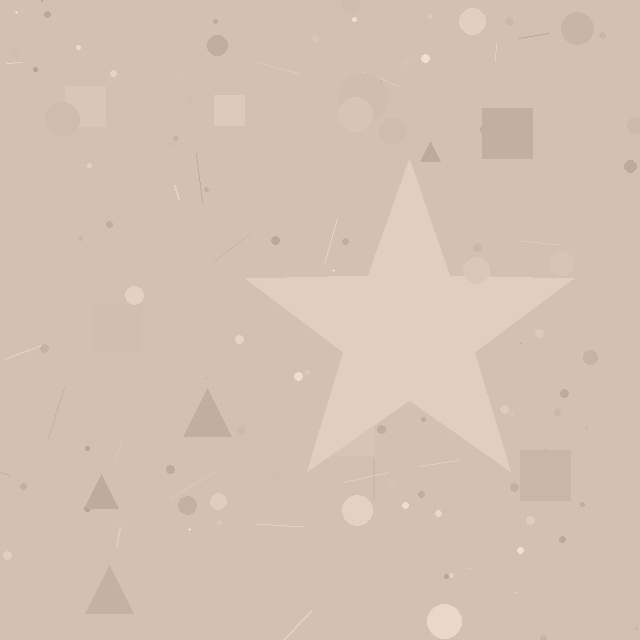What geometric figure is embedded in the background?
A star is embedded in the background.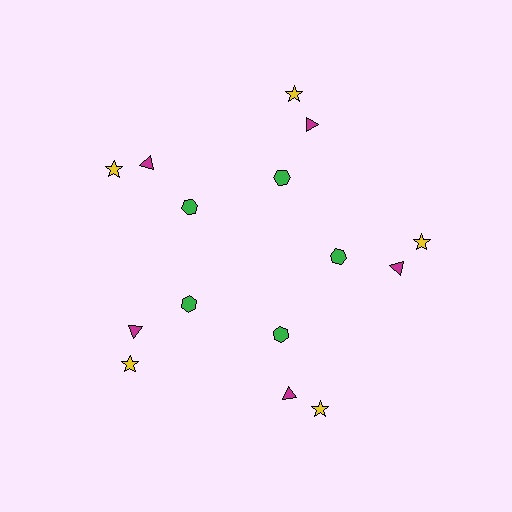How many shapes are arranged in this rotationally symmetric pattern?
There are 15 shapes, arranged in 5 groups of 3.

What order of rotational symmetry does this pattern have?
This pattern has 5-fold rotational symmetry.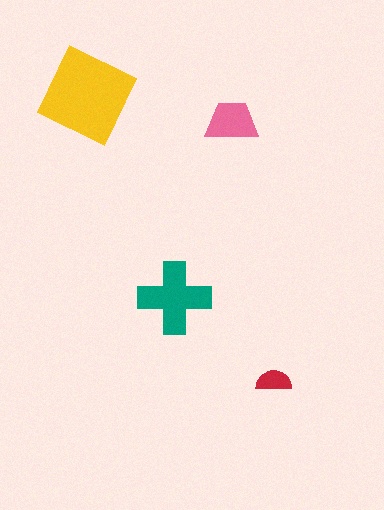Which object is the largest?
The yellow diamond.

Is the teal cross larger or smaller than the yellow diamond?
Smaller.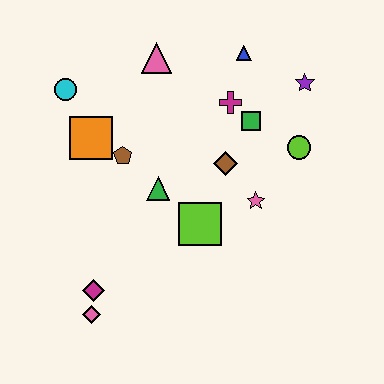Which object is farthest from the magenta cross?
The pink diamond is farthest from the magenta cross.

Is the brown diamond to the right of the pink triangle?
Yes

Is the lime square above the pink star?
No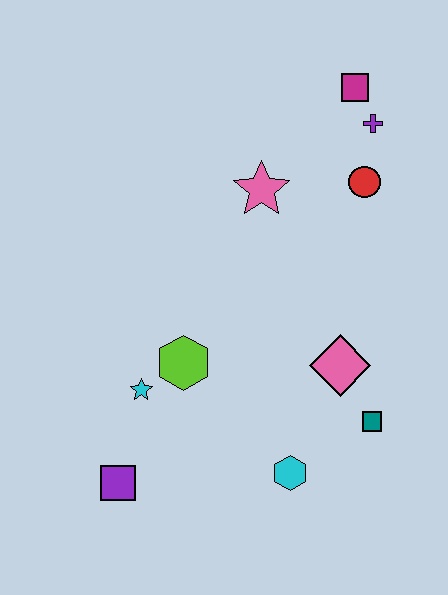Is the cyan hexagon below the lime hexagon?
Yes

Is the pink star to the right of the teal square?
No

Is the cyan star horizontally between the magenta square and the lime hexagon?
No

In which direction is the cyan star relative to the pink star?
The cyan star is below the pink star.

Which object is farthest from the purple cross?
The purple square is farthest from the purple cross.